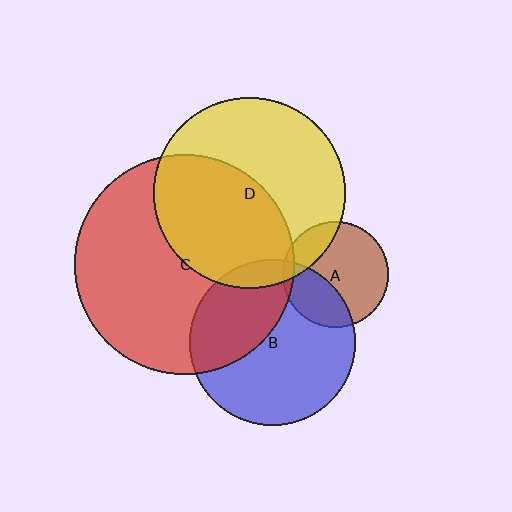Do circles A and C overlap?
Yes.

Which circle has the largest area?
Circle C (red).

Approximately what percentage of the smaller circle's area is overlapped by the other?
Approximately 5%.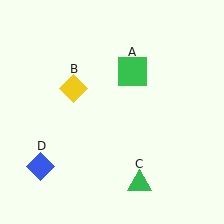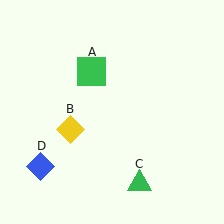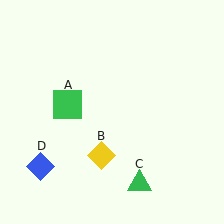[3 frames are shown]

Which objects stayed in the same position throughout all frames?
Green triangle (object C) and blue diamond (object D) remained stationary.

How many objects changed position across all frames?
2 objects changed position: green square (object A), yellow diamond (object B).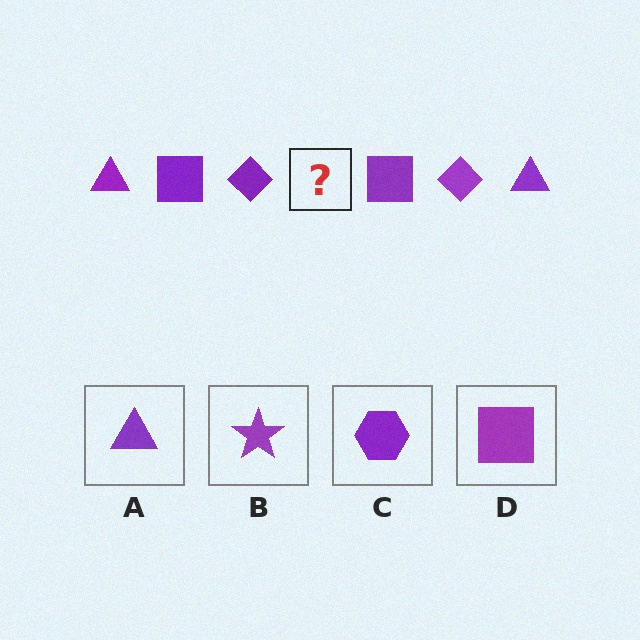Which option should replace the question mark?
Option A.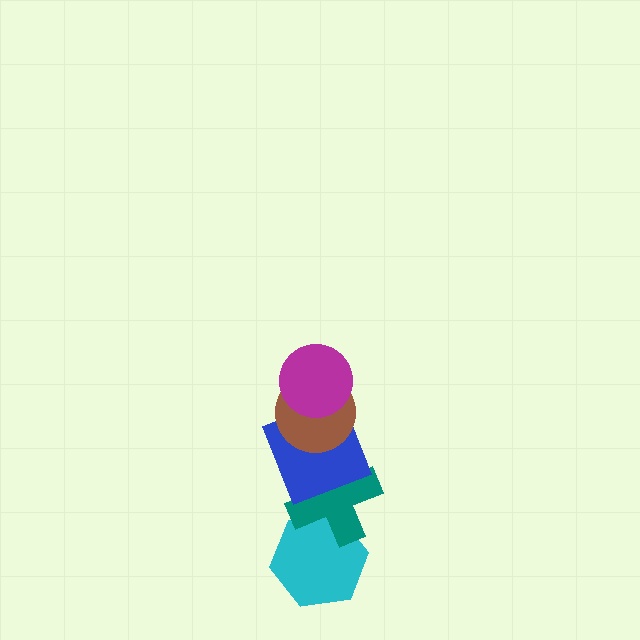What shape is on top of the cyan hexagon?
The teal cross is on top of the cyan hexagon.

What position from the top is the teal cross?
The teal cross is 4th from the top.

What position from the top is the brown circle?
The brown circle is 2nd from the top.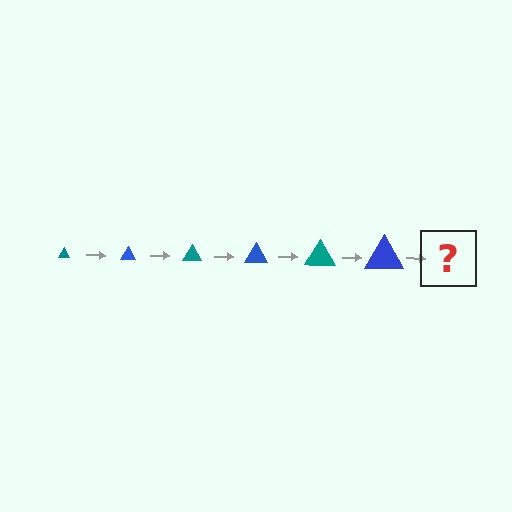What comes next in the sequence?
The next element should be a teal triangle, larger than the previous one.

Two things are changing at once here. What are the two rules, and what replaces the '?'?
The two rules are that the triangle grows larger each step and the color cycles through teal and blue. The '?' should be a teal triangle, larger than the previous one.